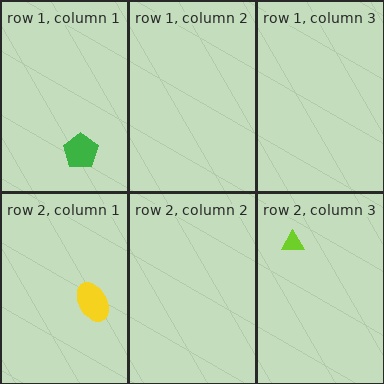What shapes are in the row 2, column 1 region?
The yellow ellipse.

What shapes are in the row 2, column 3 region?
The lime triangle.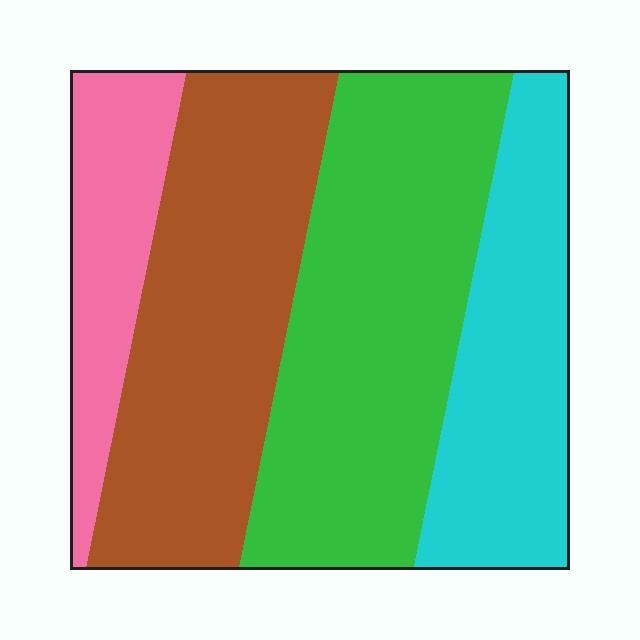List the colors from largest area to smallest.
From largest to smallest: green, brown, cyan, pink.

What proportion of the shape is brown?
Brown takes up about one third (1/3) of the shape.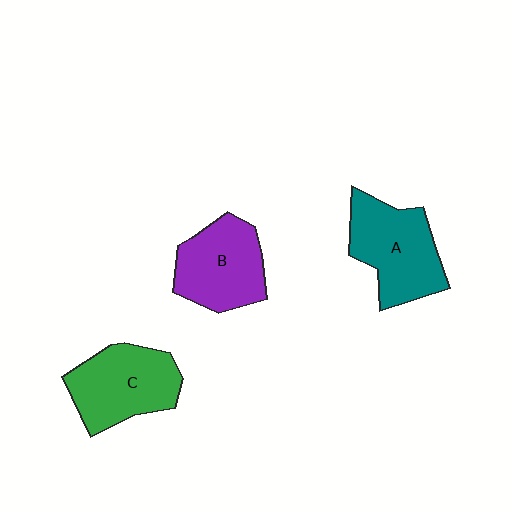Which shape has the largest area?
Shape A (teal).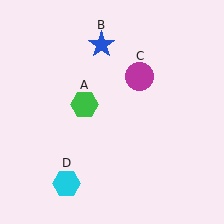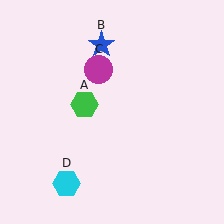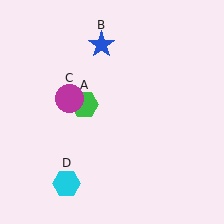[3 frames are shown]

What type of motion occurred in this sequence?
The magenta circle (object C) rotated counterclockwise around the center of the scene.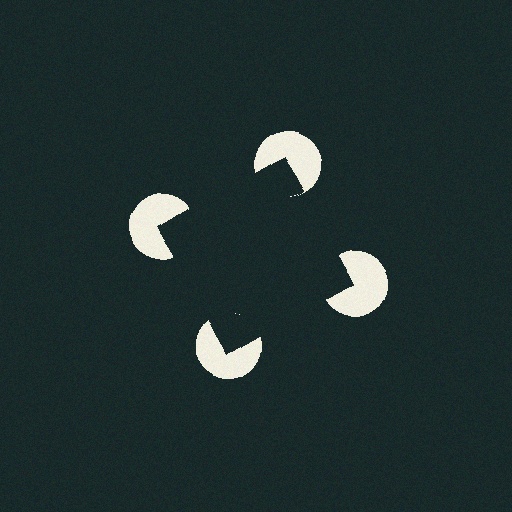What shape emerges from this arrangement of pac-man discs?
An illusory square — its edges are inferred from the aligned wedge cuts in the pac-man discs, not physically drawn.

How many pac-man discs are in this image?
There are 4 — one at each vertex of the illusory square.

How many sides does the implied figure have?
4 sides.